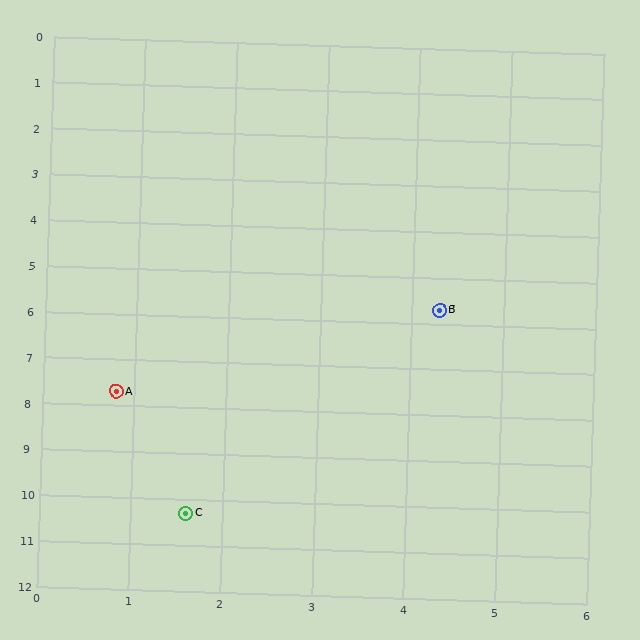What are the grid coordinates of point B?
Point B is at approximately (4.3, 5.7).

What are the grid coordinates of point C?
Point C is at approximately (1.6, 10.3).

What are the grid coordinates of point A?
Point A is at approximately (0.8, 7.7).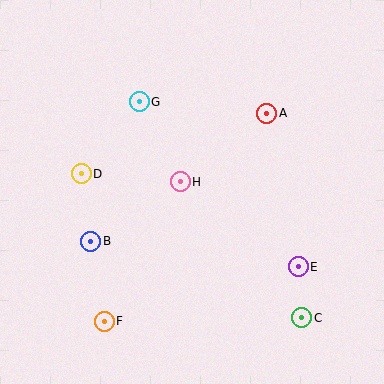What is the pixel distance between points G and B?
The distance between G and B is 148 pixels.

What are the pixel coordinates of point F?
Point F is at (104, 321).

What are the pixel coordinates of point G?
Point G is at (139, 102).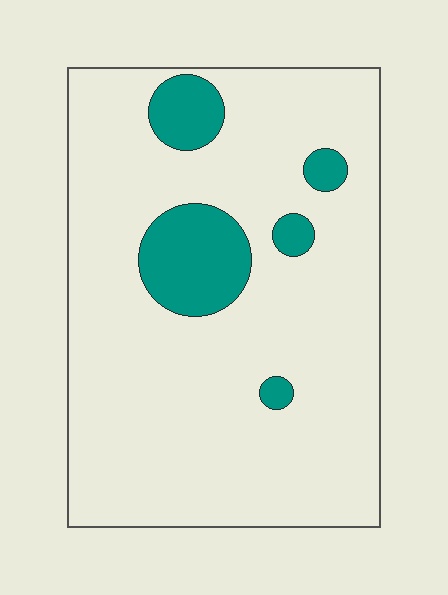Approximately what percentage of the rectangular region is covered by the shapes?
Approximately 15%.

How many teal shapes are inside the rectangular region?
5.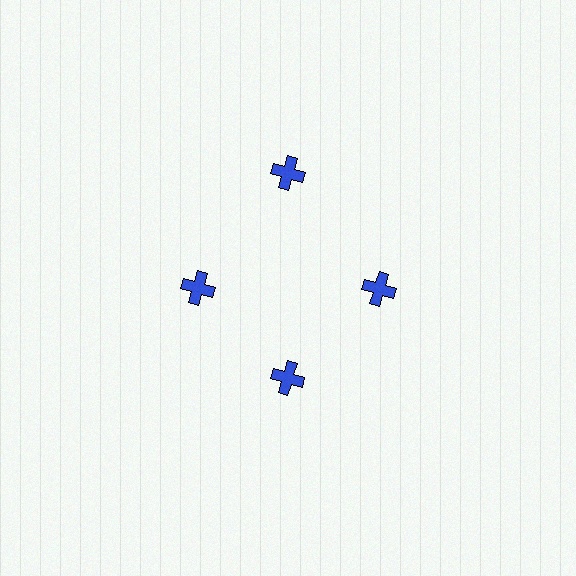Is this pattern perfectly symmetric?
No. The 4 blue crosses are arranged in a ring, but one element near the 12 o'clock position is pushed outward from the center, breaking the 4-fold rotational symmetry.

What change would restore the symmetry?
The symmetry would be restored by moving it inward, back onto the ring so that all 4 crosses sit at equal angles and equal distance from the center.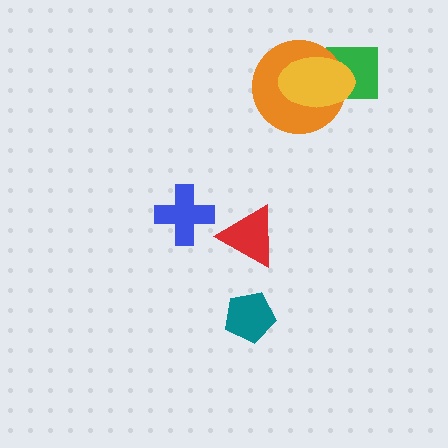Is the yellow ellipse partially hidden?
No, no other shape covers it.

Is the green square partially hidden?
Yes, it is partially covered by another shape.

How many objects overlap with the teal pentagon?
0 objects overlap with the teal pentagon.